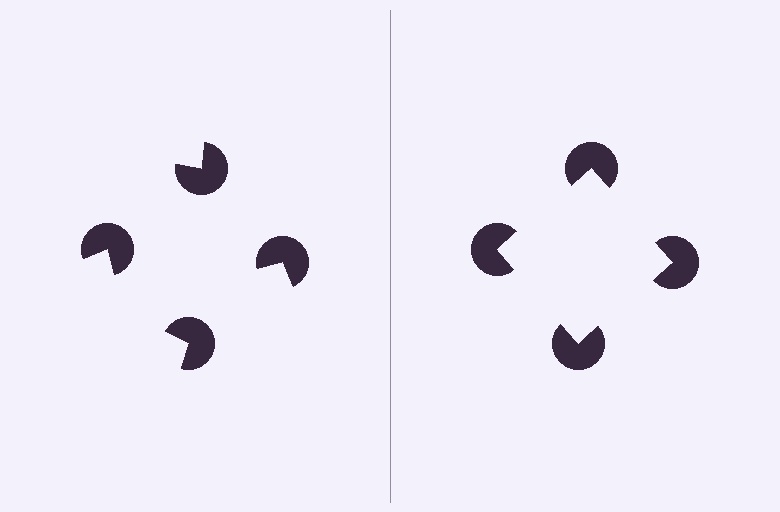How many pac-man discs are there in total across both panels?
8 — 4 on each side.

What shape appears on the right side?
An illusory square.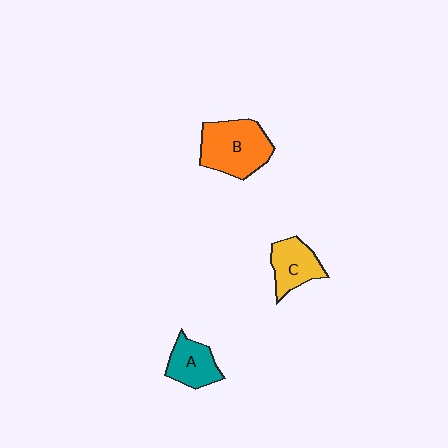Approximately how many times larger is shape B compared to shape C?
Approximately 1.6 times.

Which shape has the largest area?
Shape B (orange).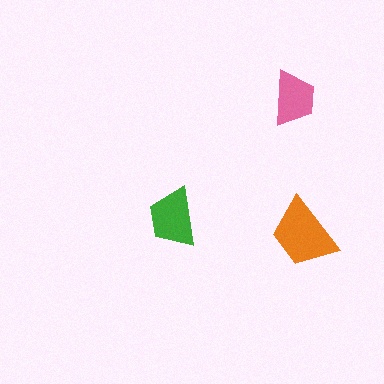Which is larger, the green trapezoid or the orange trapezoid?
The orange one.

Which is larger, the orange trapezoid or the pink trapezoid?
The orange one.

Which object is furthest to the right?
The orange trapezoid is rightmost.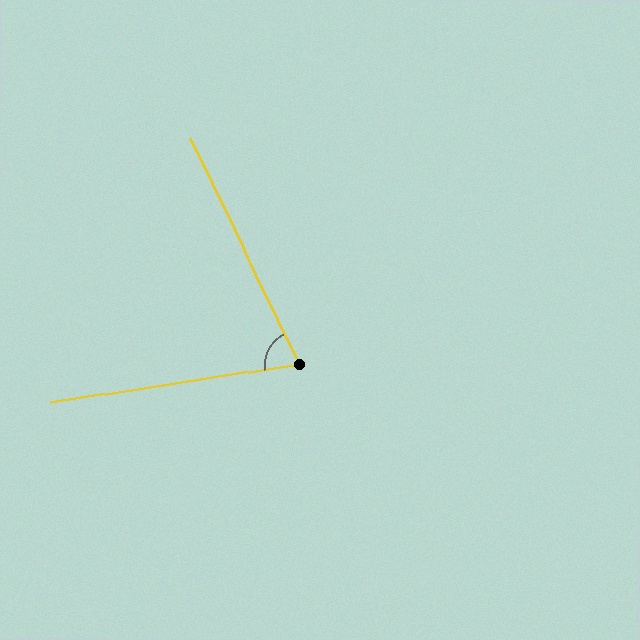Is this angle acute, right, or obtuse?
It is acute.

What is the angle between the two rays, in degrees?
Approximately 73 degrees.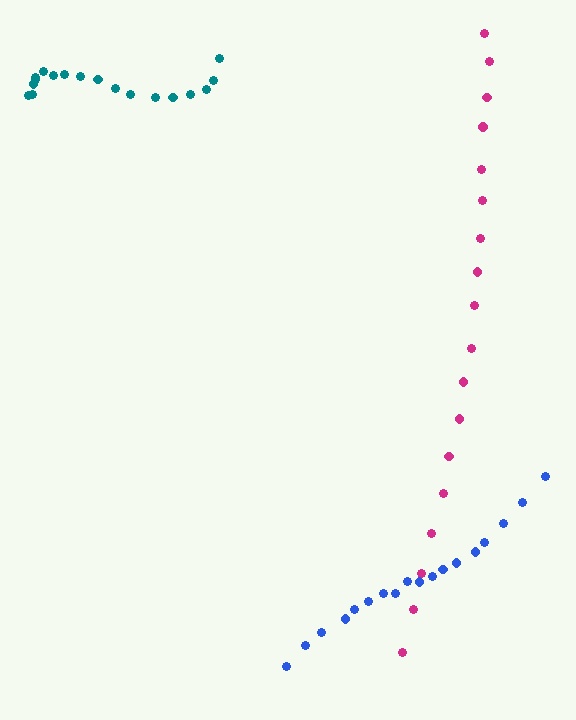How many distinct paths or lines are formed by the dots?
There are 3 distinct paths.